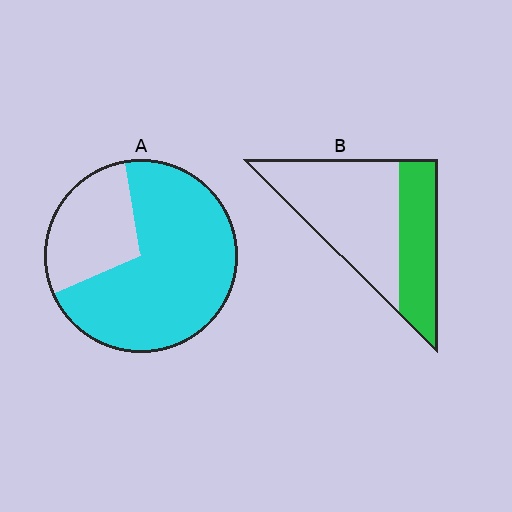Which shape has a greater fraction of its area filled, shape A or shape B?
Shape A.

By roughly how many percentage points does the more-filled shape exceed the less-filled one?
By roughly 35 percentage points (A over B).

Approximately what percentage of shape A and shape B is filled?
A is approximately 70% and B is approximately 35%.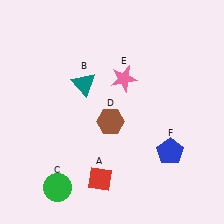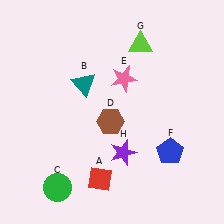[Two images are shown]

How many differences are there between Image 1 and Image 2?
There are 2 differences between the two images.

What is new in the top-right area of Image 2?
A lime triangle (G) was added in the top-right area of Image 2.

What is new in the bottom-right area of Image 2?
A purple star (H) was added in the bottom-right area of Image 2.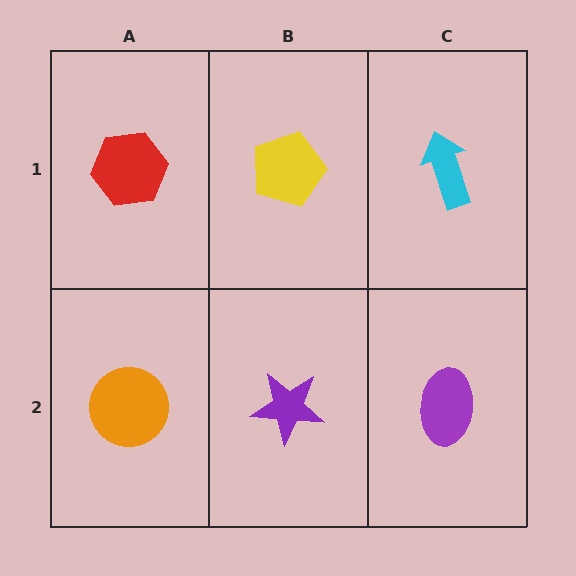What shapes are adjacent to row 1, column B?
A purple star (row 2, column B), a red hexagon (row 1, column A), a cyan arrow (row 1, column C).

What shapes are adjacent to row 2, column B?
A yellow pentagon (row 1, column B), an orange circle (row 2, column A), a purple ellipse (row 2, column C).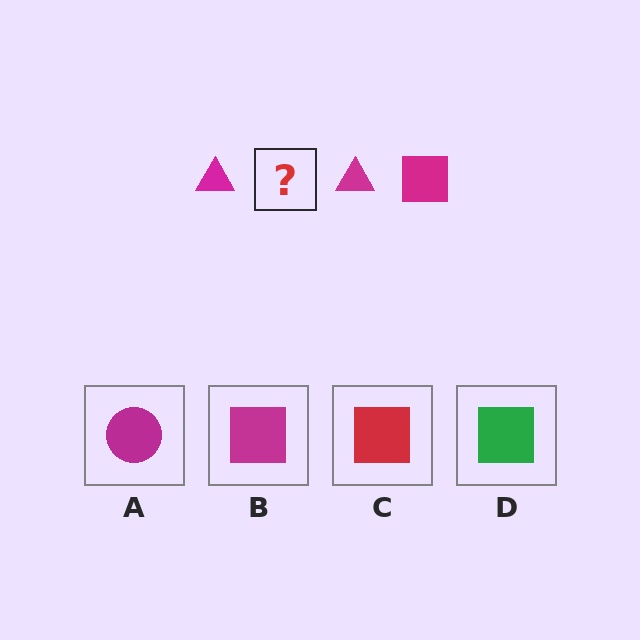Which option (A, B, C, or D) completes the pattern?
B.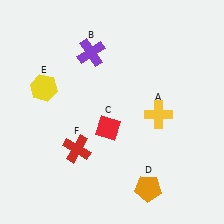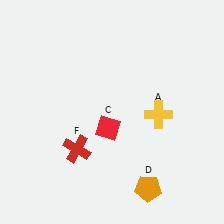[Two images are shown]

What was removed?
The purple cross (B), the yellow hexagon (E) were removed in Image 2.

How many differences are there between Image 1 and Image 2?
There are 2 differences between the two images.